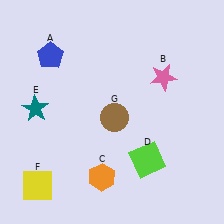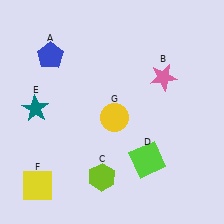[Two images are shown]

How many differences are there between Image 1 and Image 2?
There are 2 differences between the two images.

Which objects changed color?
C changed from orange to lime. G changed from brown to yellow.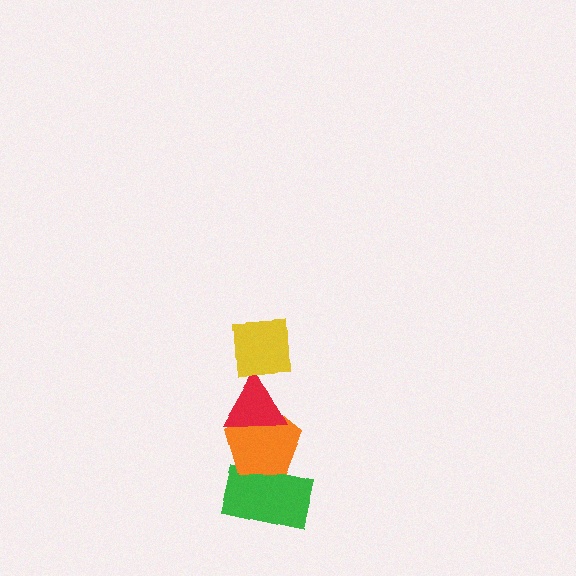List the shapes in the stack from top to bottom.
From top to bottom: the yellow square, the red triangle, the orange pentagon, the green rectangle.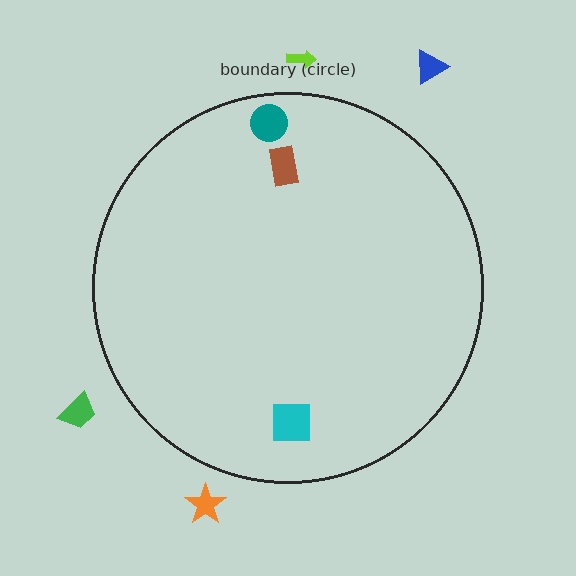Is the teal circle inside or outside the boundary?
Inside.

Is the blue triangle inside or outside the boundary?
Outside.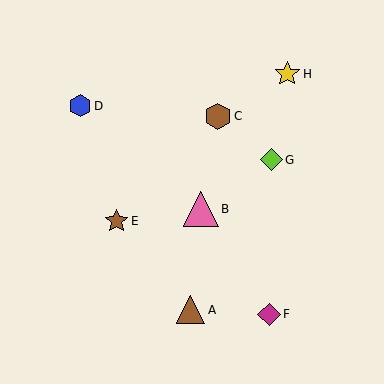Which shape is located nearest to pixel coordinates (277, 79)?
The yellow star (labeled H) at (287, 74) is nearest to that location.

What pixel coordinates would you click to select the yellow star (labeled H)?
Click at (287, 74) to select the yellow star H.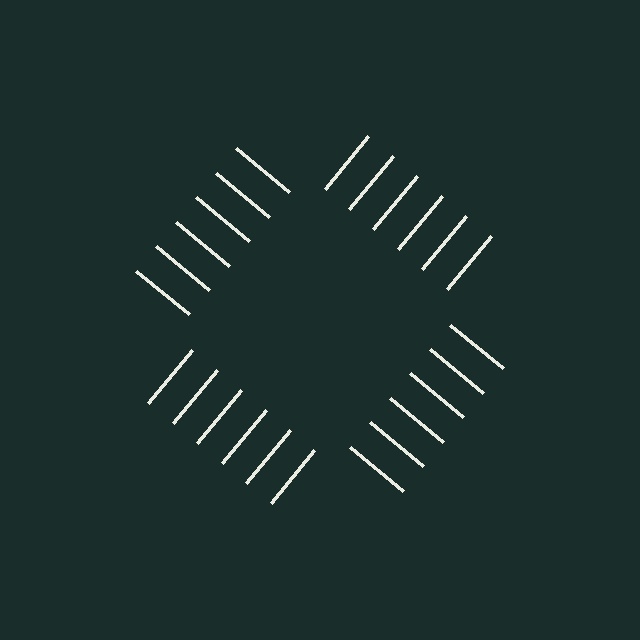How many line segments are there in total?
24 — 6 along each of the 4 edges.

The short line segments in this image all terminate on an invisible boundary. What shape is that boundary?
An illusory square — the line segments terminate on its edges but no continuous stroke is drawn.